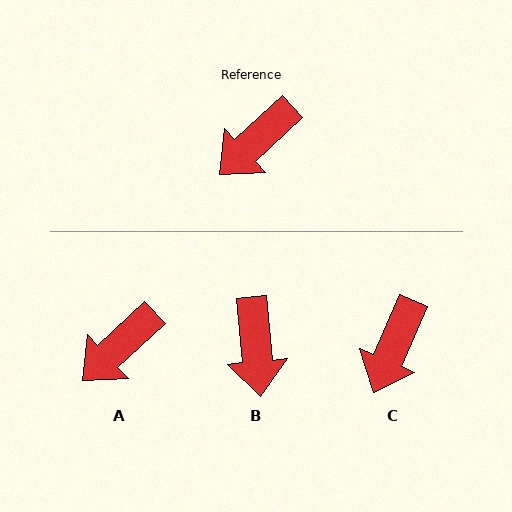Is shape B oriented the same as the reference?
No, it is off by about 52 degrees.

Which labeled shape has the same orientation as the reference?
A.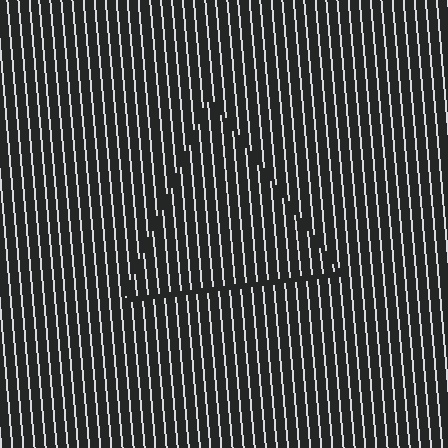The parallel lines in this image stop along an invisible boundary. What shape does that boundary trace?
An illusory triangle. The interior of the shape contains the same grating, shifted by half a period — the contour is defined by the phase discontinuity where line-ends from the inner and outer gratings abut.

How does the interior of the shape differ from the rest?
The interior of the shape contains the same grating, shifted by half a period — the contour is defined by the phase discontinuity where line-ends from the inner and outer gratings abut.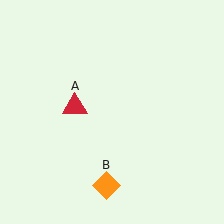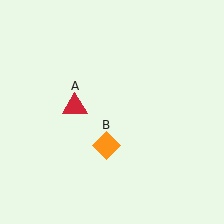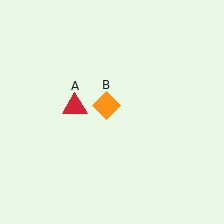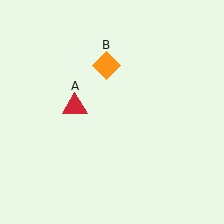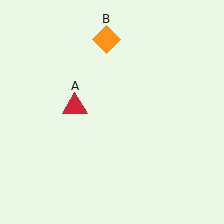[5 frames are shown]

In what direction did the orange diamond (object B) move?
The orange diamond (object B) moved up.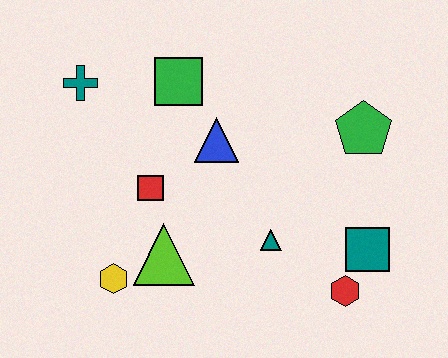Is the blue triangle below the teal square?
No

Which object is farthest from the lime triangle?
The green pentagon is farthest from the lime triangle.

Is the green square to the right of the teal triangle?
No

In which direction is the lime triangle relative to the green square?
The lime triangle is below the green square.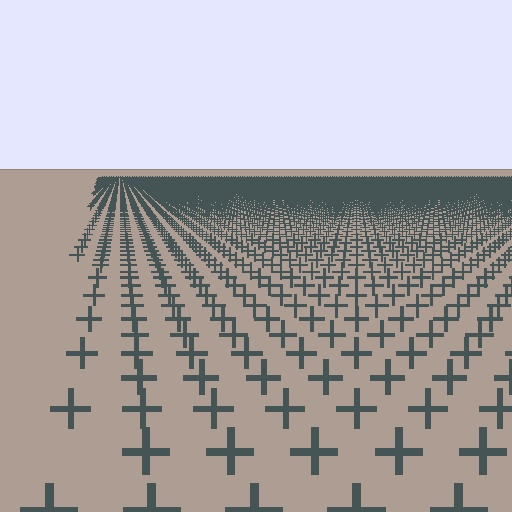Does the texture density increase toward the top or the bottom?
Density increases toward the top.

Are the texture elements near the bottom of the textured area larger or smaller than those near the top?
Larger. Near the bottom, elements are closer to the viewer and appear at a bigger on-screen size.